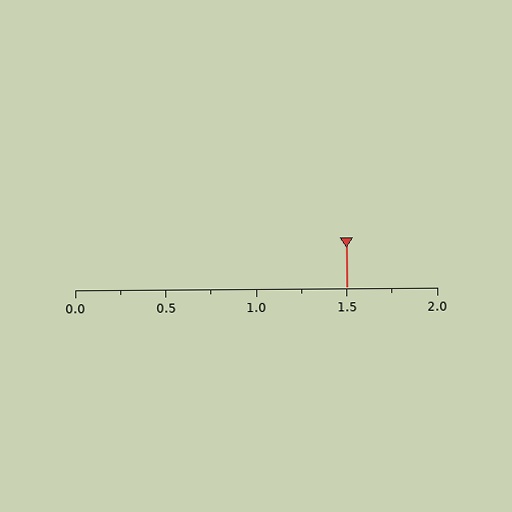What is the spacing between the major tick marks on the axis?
The major ticks are spaced 0.5 apart.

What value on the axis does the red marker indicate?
The marker indicates approximately 1.5.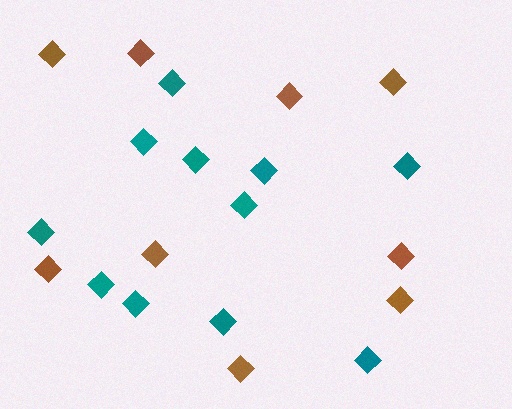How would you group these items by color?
There are 2 groups: one group of brown diamonds (9) and one group of teal diamonds (11).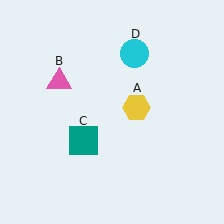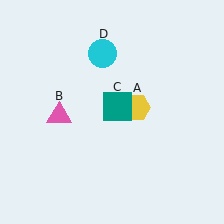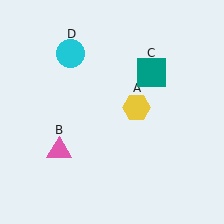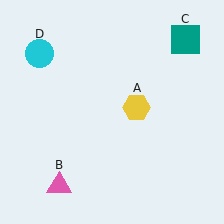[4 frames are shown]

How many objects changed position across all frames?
3 objects changed position: pink triangle (object B), teal square (object C), cyan circle (object D).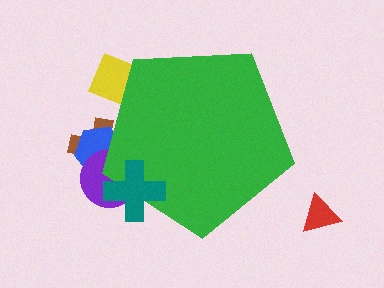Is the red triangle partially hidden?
No, the red triangle is fully visible.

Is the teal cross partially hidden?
No, the teal cross is fully visible.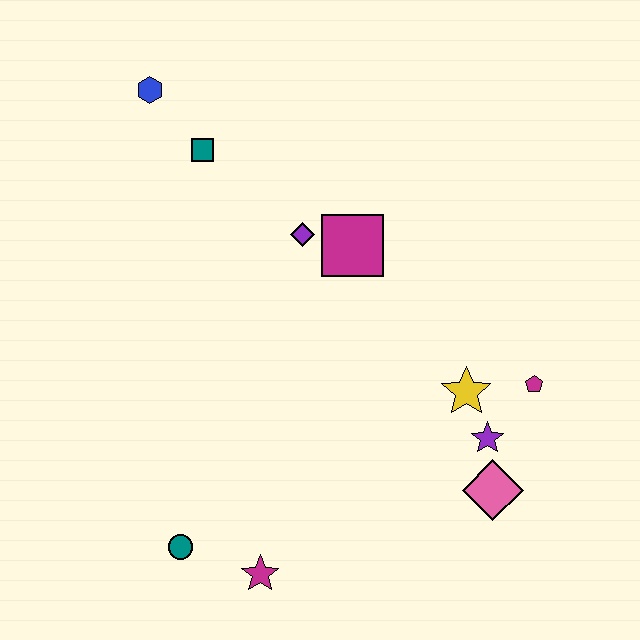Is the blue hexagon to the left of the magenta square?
Yes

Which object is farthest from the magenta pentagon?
The blue hexagon is farthest from the magenta pentagon.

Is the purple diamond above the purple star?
Yes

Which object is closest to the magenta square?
The purple diamond is closest to the magenta square.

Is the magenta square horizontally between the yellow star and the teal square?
Yes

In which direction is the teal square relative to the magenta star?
The teal square is above the magenta star.